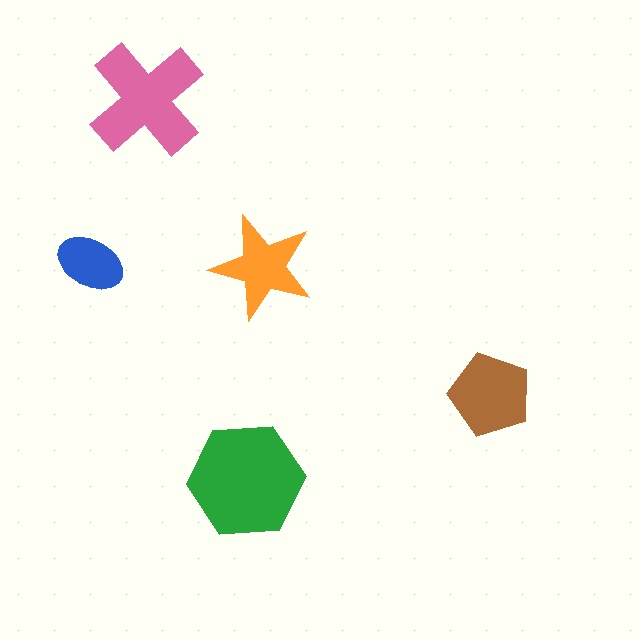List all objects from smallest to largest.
The blue ellipse, the orange star, the brown pentagon, the pink cross, the green hexagon.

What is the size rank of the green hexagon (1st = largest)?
1st.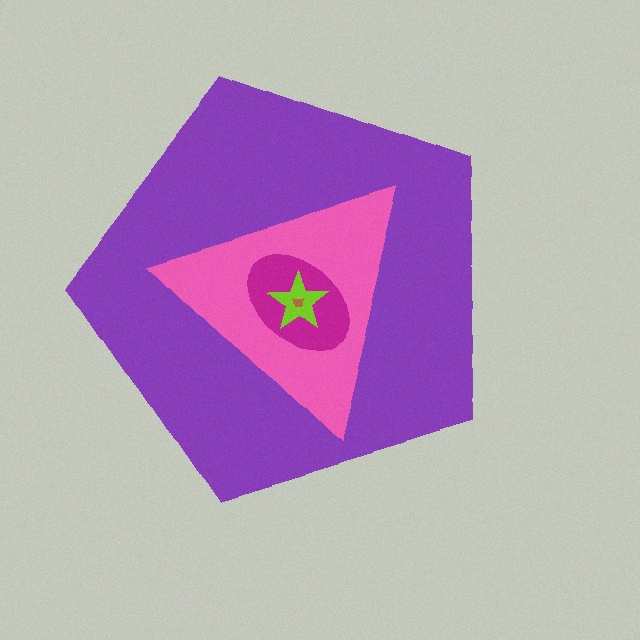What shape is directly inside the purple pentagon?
The pink triangle.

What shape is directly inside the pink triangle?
The magenta ellipse.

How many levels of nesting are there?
5.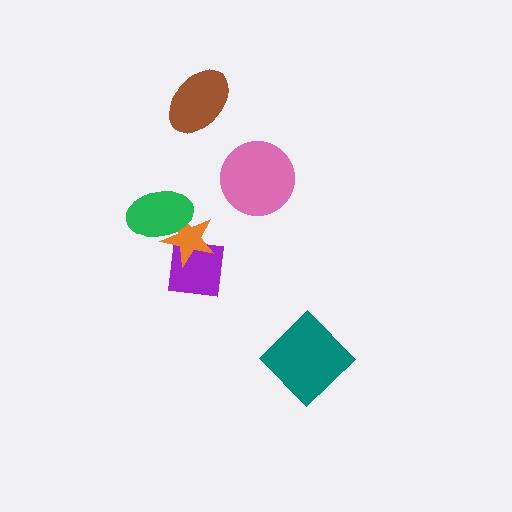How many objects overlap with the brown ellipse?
0 objects overlap with the brown ellipse.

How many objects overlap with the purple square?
1 object overlaps with the purple square.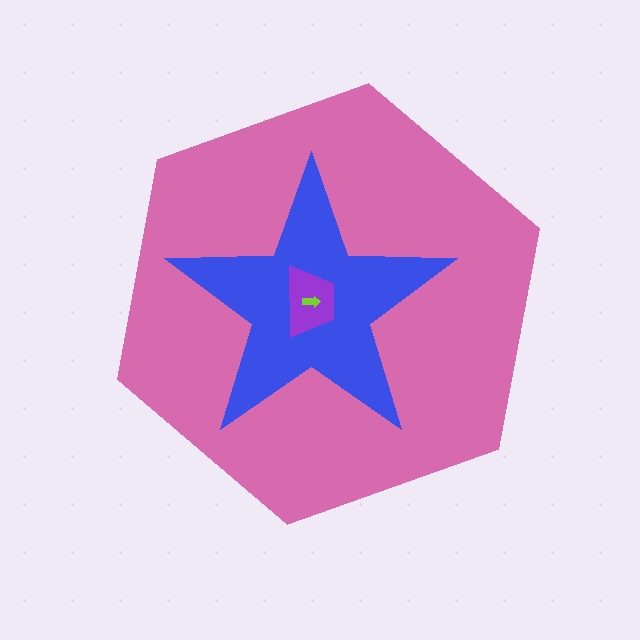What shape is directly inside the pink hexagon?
The blue star.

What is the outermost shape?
The pink hexagon.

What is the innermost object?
The lime arrow.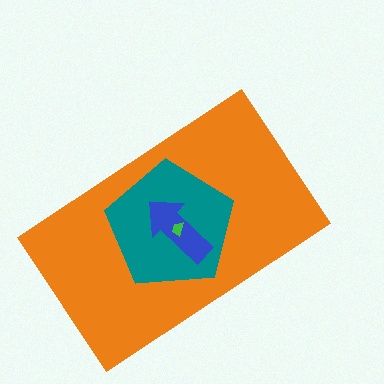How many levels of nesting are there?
4.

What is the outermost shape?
The orange rectangle.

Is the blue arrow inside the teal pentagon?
Yes.